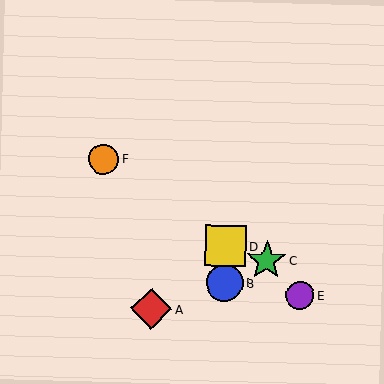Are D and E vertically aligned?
No, D is at x≈226 and E is at x≈300.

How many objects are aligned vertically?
2 objects (B, D) are aligned vertically.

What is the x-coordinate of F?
Object F is at x≈103.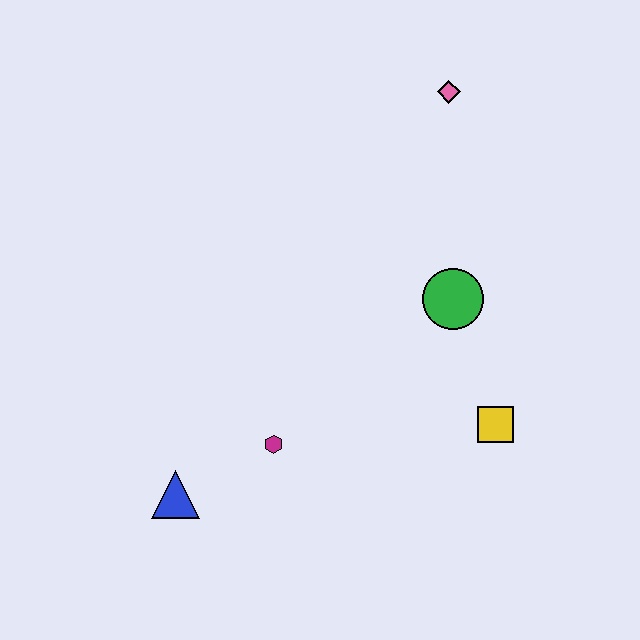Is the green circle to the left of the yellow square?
Yes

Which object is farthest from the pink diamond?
The blue triangle is farthest from the pink diamond.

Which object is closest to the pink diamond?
The green circle is closest to the pink diamond.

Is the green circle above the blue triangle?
Yes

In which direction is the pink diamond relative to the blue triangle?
The pink diamond is above the blue triangle.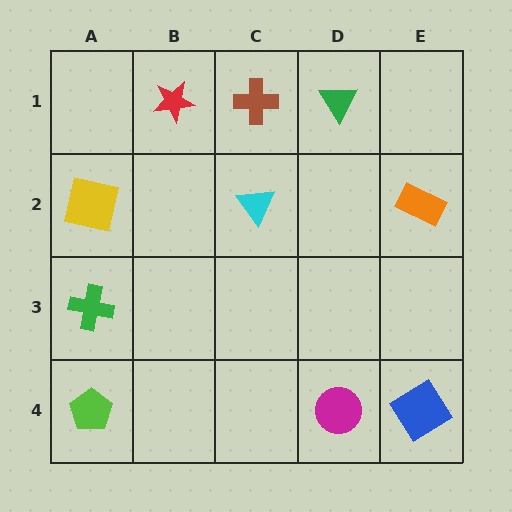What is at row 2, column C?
A cyan triangle.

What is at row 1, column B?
A red star.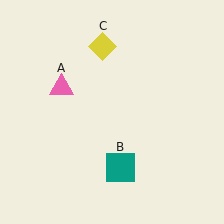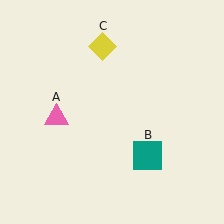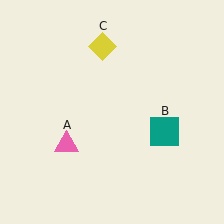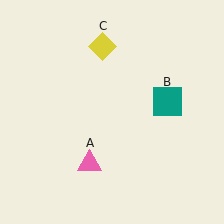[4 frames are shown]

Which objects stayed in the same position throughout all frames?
Yellow diamond (object C) remained stationary.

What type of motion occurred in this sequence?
The pink triangle (object A), teal square (object B) rotated counterclockwise around the center of the scene.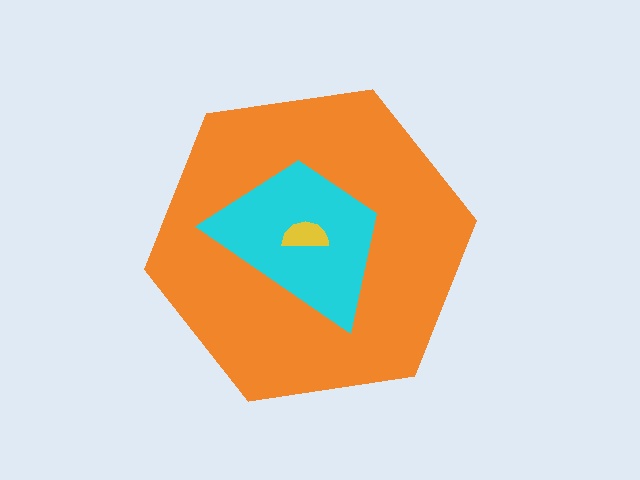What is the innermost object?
The yellow semicircle.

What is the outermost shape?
The orange hexagon.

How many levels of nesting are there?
3.